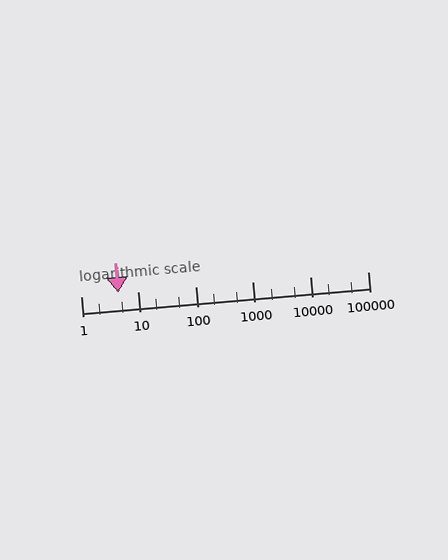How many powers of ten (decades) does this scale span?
The scale spans 5 decades, from 1 to 100000.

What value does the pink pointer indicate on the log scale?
The pointer indicates approximately 4.5.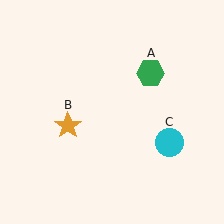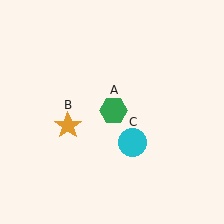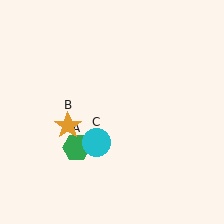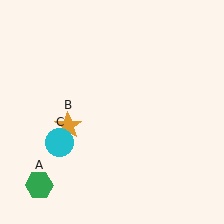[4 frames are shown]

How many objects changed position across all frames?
2 objects changed position: green hexagon (object A), cyan circle (object C).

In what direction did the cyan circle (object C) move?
The cyan circle (object C) moved left.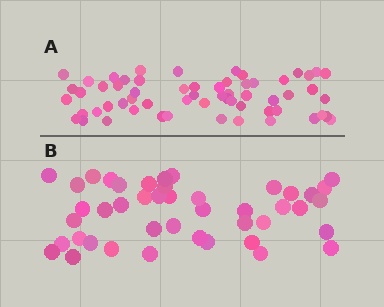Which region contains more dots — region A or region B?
Region A (the top region) has more dots.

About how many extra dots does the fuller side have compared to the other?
Region A has approximately 15 more dots than region B.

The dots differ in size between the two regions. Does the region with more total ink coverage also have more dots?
No. Region B has more total ink coverage because its dots are larger, but region A actually contains more individual dots. Total area can be misleading — the number of items is what matters here.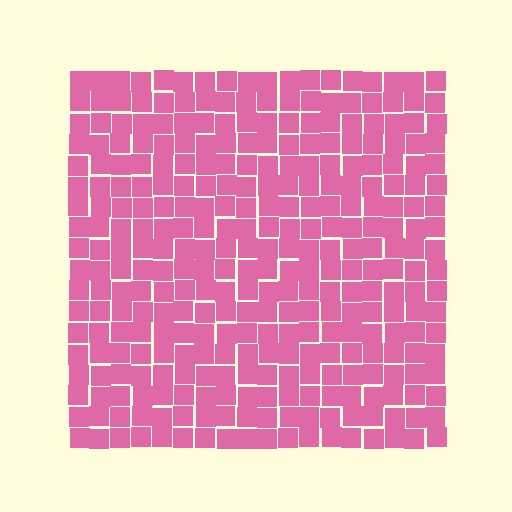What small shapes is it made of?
It is made of small squares.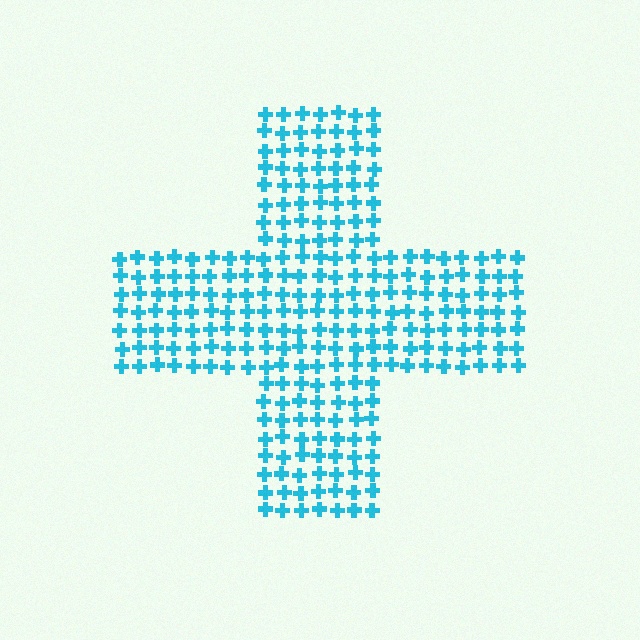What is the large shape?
The large shape is a cross.